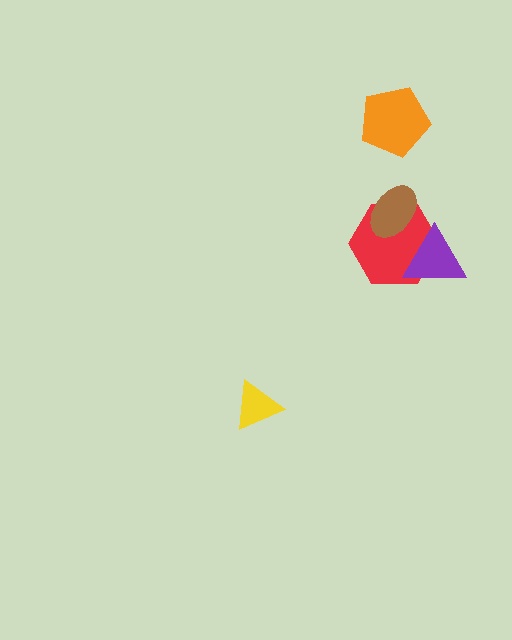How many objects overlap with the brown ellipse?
1 object overlaps with the brown ellipse.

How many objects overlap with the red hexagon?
2 objects overlap with the red hexagon.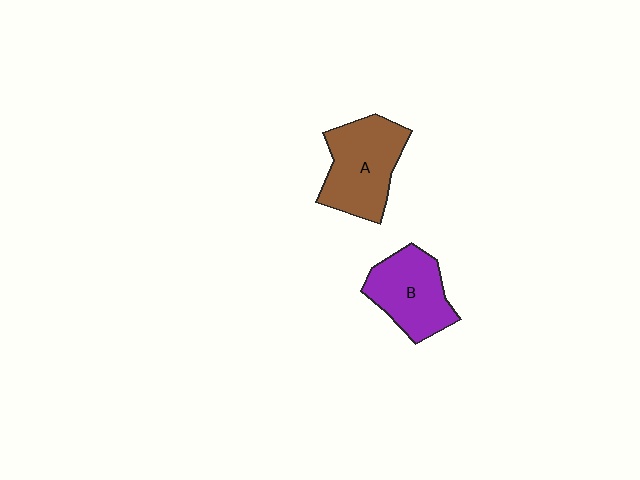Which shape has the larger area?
Shape A (brown).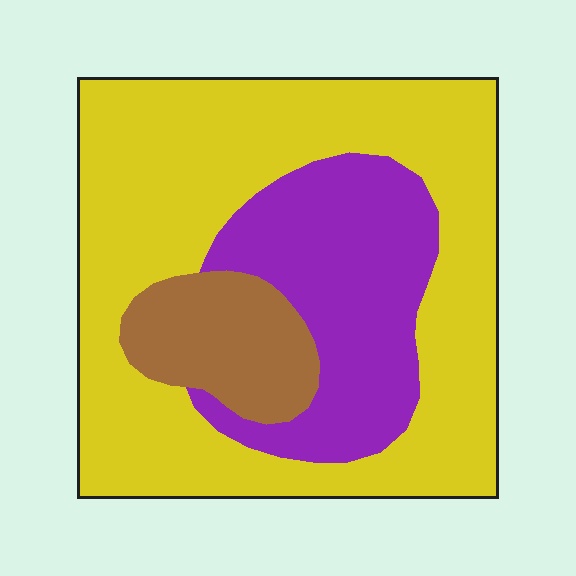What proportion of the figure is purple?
Purple covers 26% of the figure.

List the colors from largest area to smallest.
From largest to smallest: yellow, purple, brown.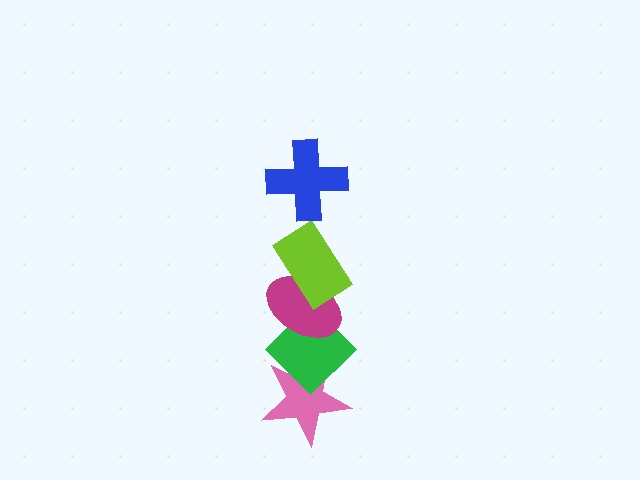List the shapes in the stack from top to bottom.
From top to bottom: the blue cross, the lime rectangle, the magenta ellipse, the green diamond, the pink star.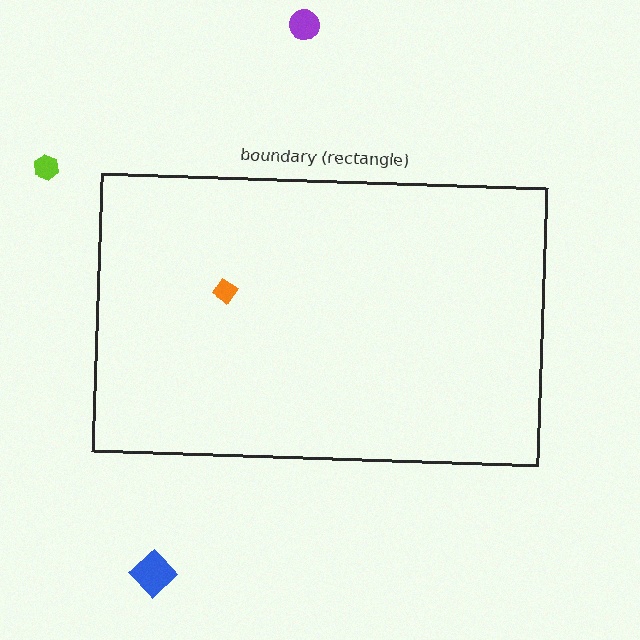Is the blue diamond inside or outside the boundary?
Outside.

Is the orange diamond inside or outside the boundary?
Inside.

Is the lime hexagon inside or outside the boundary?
Outside.